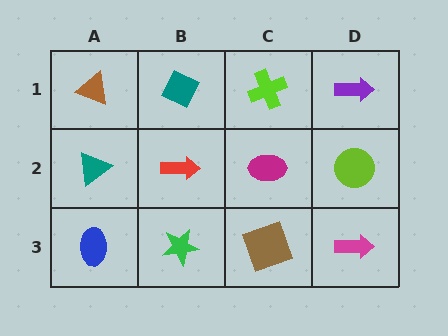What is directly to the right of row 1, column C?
A purple arrow.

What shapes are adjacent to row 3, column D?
A lime circle (row 2, column D), a brown square (row 3, column C).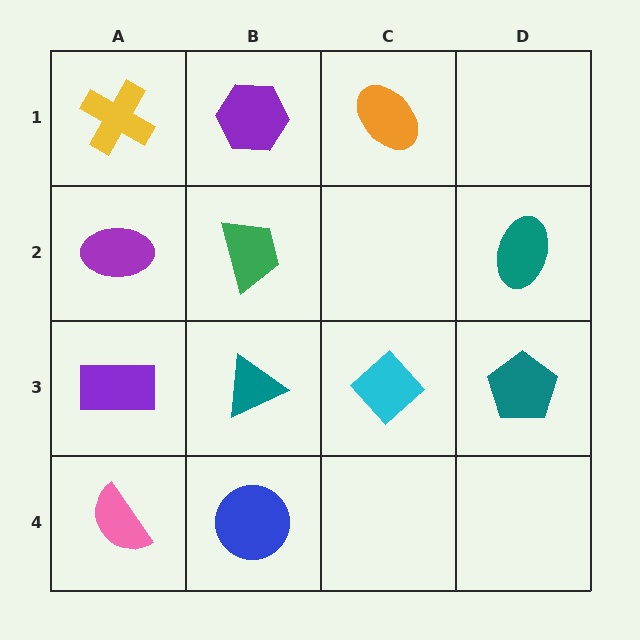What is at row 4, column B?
A blue circle.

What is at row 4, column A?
A pink semicircle.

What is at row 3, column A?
A purple rectangle.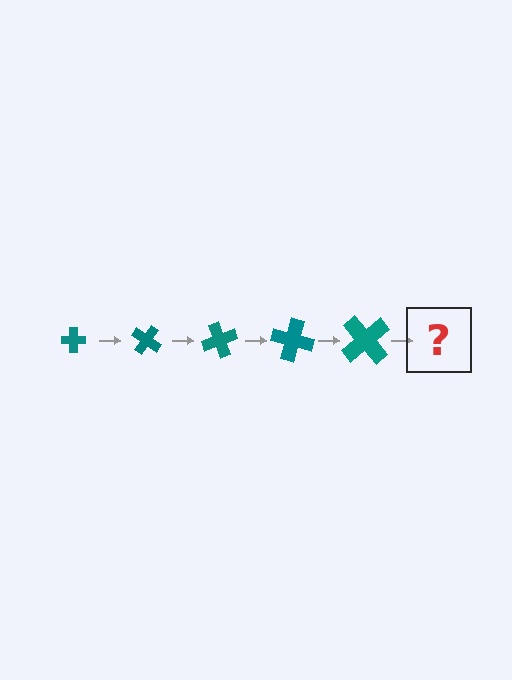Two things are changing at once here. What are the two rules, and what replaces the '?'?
The two rules are that the cross grows larger each step and it rotates 35 degrees each step. The '?' should be a cross, larger than the previous one and rotated 175 degrees from the start.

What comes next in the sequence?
The next element should be a cross, larger than the previous one and rotated 175 degrees from the start.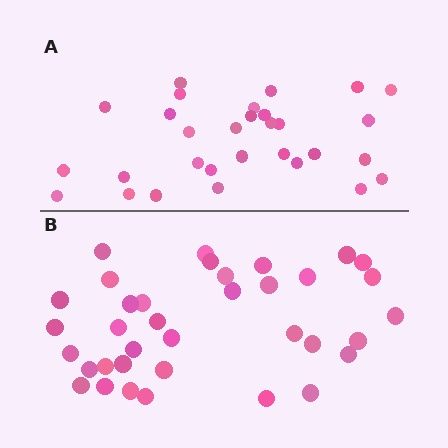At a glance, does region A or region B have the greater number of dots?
Region B (the bottom region) has more dots.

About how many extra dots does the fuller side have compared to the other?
Region B has about 6 more dots than region A.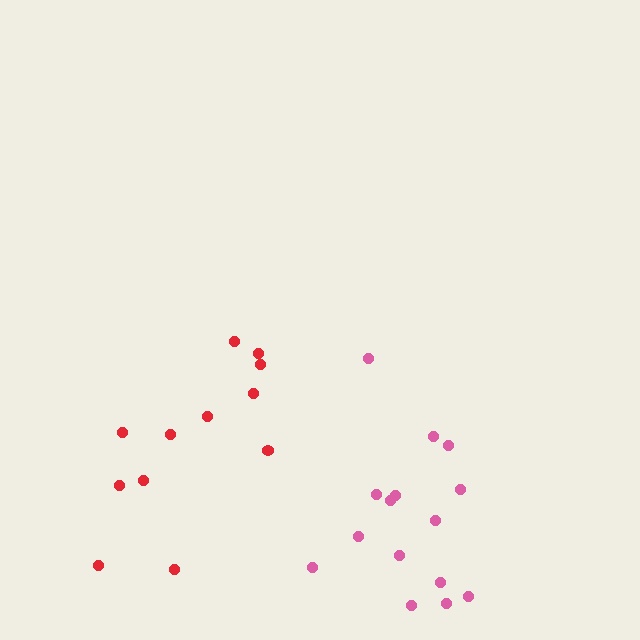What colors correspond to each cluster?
The clusters are colored: red, pink.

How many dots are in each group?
Group 1: 12 dots, Group 2: 15 dots (27 total).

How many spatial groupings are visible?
There are 2 spatial groupings.